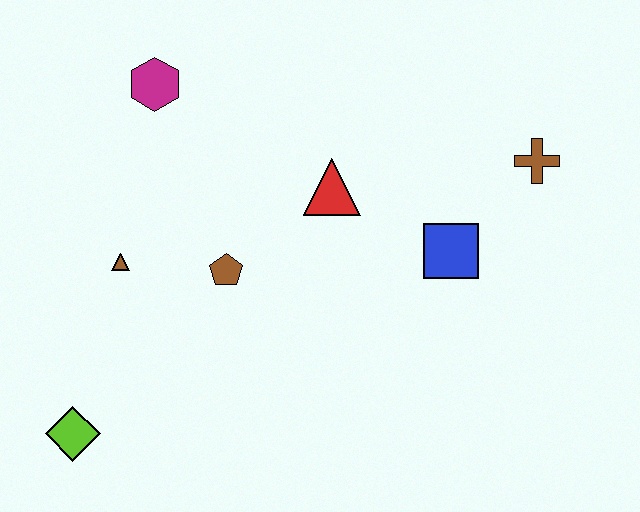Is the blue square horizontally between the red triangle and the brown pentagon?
No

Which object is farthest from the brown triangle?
The brown cross is farthest from the brown triangle.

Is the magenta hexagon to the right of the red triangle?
No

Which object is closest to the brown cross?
The blue square is closest to the brown cross.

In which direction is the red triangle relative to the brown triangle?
The red triangle is to the right of the brown triangle.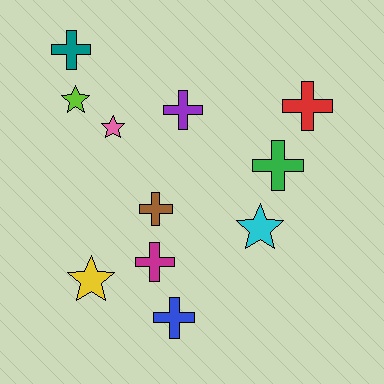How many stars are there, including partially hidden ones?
There are 4 stars.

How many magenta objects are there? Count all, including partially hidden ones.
There is 1 magenta object.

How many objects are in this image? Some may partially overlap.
There are 11 objects.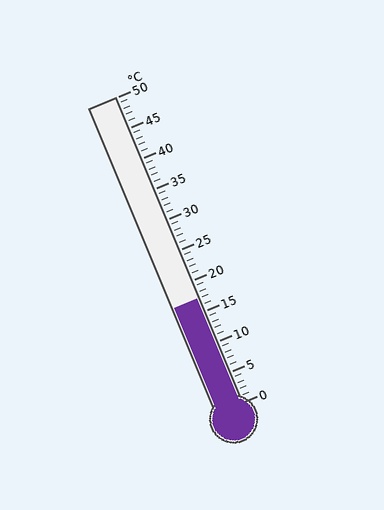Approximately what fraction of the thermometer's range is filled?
The thermometer is filled to approximately 35% of its range.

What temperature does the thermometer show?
The thermometer shows approximately 17°C.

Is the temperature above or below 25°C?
The temperature is below 25°C.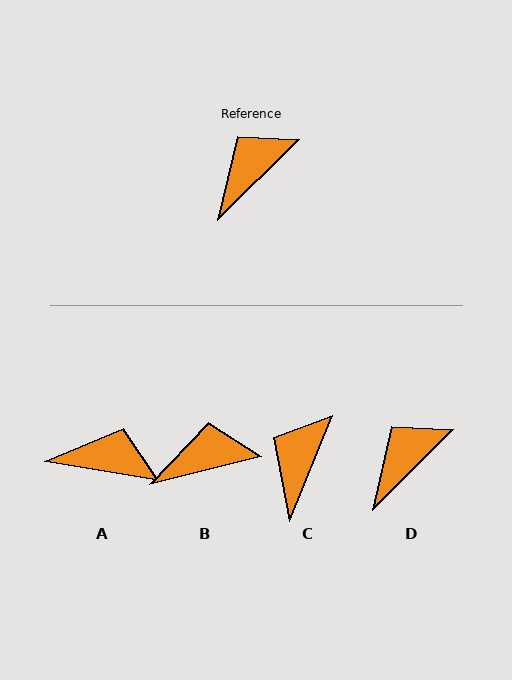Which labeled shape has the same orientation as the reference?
D.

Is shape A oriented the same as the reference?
No, it is off by about 54 degrees.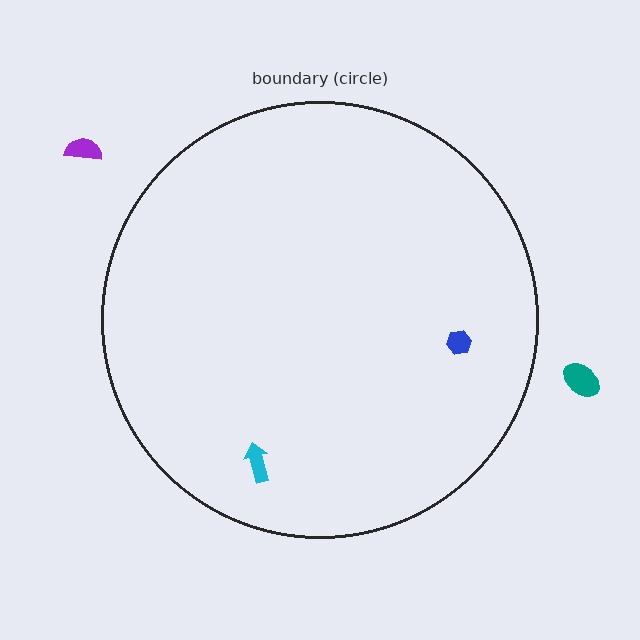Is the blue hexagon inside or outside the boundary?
Inside.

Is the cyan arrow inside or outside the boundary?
Inside.